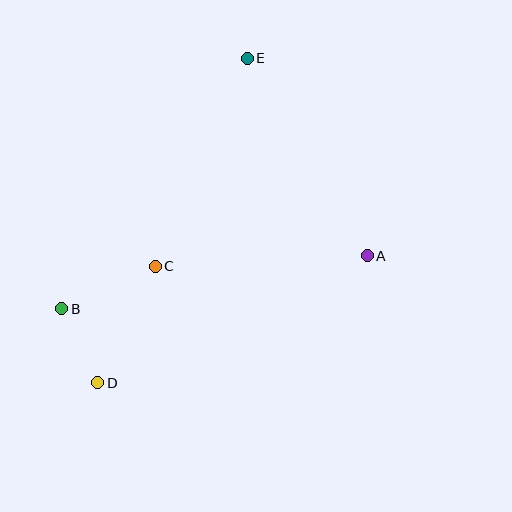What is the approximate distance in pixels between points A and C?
The distance between A and C is approximately 212 pixels.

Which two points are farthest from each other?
Points D and E are farthest from each other.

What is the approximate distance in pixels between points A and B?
The distance between A and B is approximately 310 pixels.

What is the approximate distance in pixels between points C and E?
The distance between C and E is approximately 227 pixels.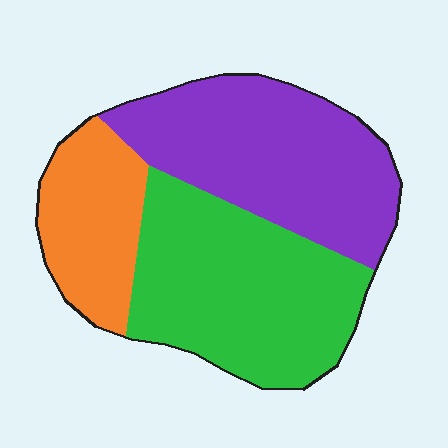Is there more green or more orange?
Green.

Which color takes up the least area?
Orange, at roughly 20%.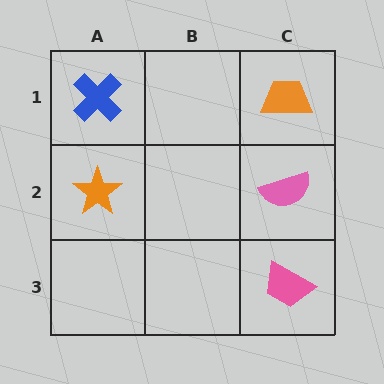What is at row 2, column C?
A pink semicircle.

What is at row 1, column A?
A blue cross.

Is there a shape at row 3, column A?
No, that cell is empty.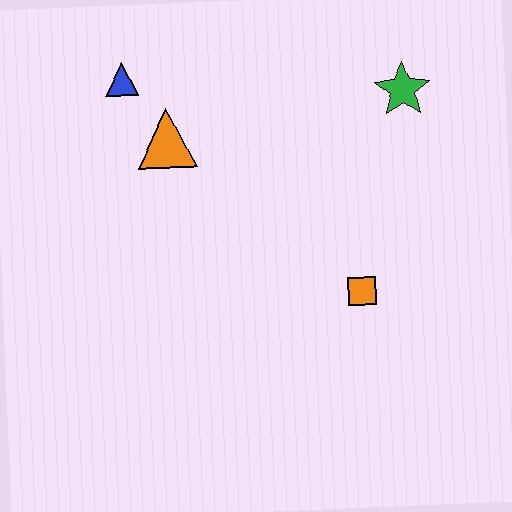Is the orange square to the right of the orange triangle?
Yes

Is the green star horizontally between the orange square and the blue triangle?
No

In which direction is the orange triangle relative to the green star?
The orange triangle is to the left of the green star.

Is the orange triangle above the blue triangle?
No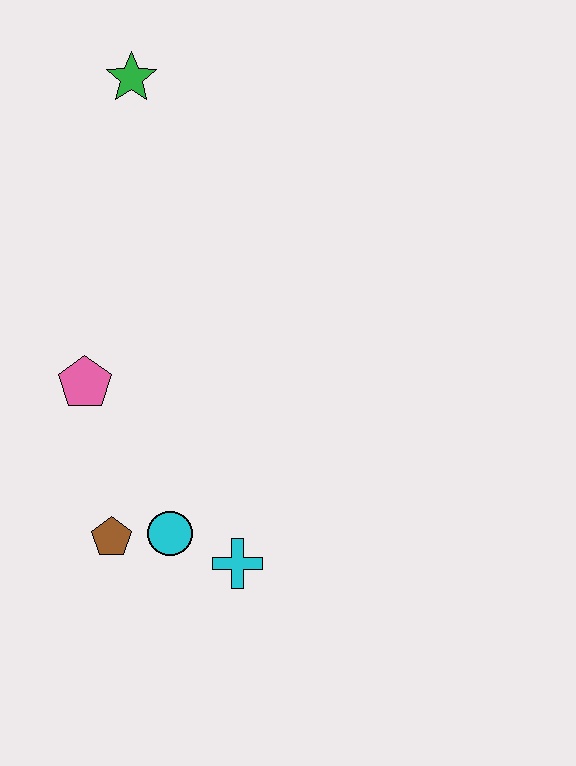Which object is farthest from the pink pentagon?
The green star is farthest from the pink pentagon.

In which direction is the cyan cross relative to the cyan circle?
The cyan cross is to the right of the cyan circle.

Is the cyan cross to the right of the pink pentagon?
Yes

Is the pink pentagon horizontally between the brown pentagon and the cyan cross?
No